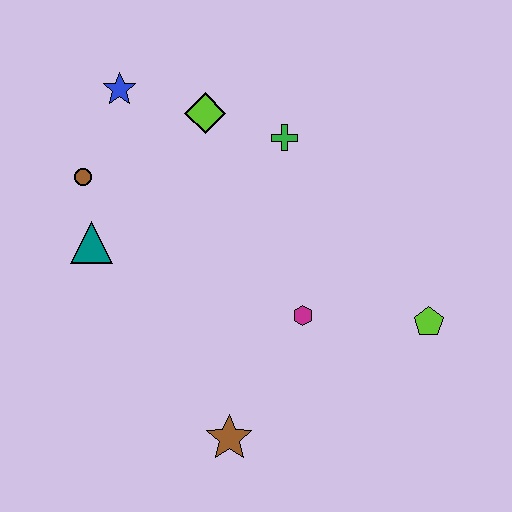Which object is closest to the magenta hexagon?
The lime pentagon is closest to the magenta hexagon.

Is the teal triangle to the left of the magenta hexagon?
Yes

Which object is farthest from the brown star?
The blue star is farthest from the brown star.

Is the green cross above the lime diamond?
No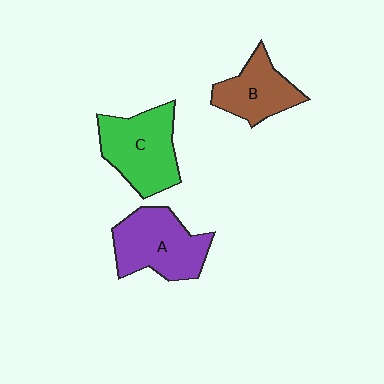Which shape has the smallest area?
Shape B (brown).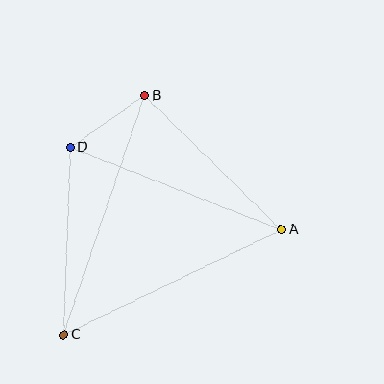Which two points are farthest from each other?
Points B and C are farthest from each other.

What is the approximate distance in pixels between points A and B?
The distance between A and B is approximately 191 pixels.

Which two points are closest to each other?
Points B and D are closest to each other.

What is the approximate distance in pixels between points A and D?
The distance between A and D is approximately 227 pixels.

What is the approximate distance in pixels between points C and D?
The distance between C and D is approximately 188 pixels.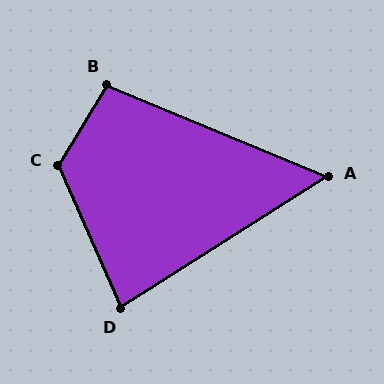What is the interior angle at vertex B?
Approximately 99 degrees (obtuse).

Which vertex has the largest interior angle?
C, at approximately 125 degrees.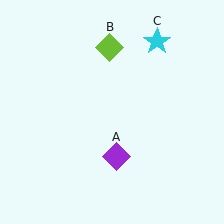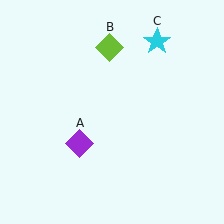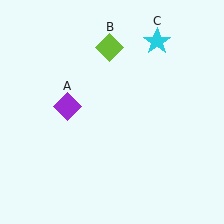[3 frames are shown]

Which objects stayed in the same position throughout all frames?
Lime diamond (object B) and cyan star (object C) remained stationary.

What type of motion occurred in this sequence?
The purple diamond (object A) rotated clockwise around the center of the scene.